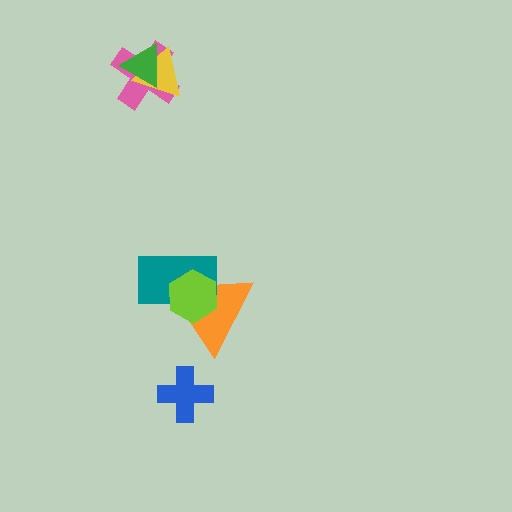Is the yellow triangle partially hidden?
Yes, it is partially covered by another shape.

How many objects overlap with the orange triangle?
2 objects overlap with the orange triangle.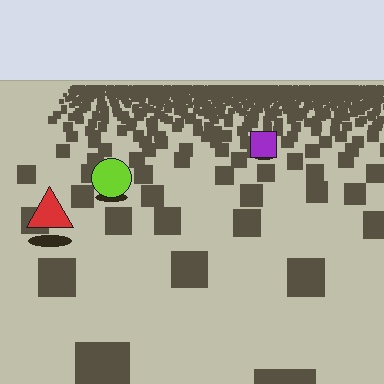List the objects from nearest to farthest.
From nearest to farthest: the red triangle, the lime circle, the purple square.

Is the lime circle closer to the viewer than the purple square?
Yes. The lime circle is closer — you can tell from the texture gradient: the ground texture is coarser near it.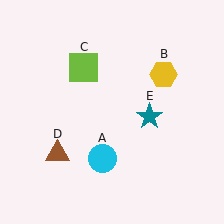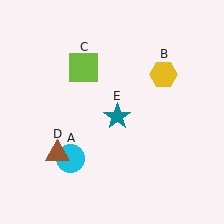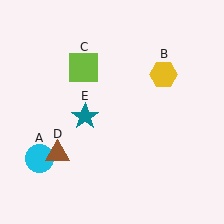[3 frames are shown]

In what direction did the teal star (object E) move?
The teal star (object E) moved left.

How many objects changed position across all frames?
2 objects changed position: cyan circle (object A), teal star (object E).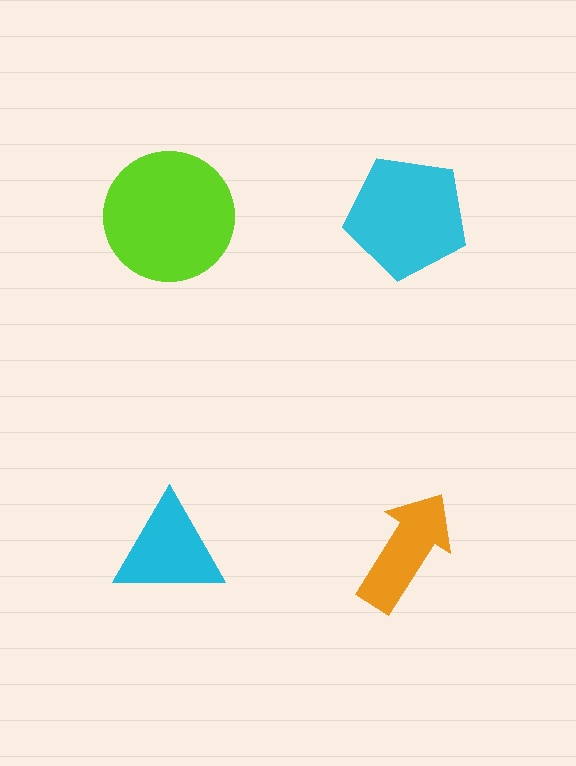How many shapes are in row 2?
2 shapes.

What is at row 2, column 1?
A cyan triangle.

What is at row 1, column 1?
A lime circle.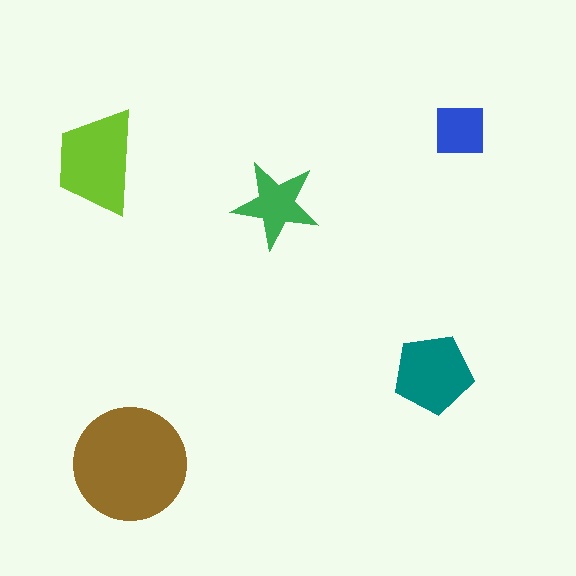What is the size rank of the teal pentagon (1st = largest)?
3rd.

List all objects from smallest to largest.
The blue square, the green star, the teal pentagon, the lime trapezoid, the brown circle.